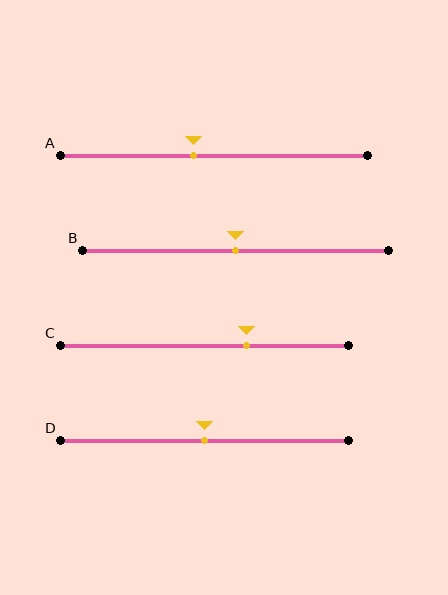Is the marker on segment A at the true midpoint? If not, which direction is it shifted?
No, the marker on segment A is shifted to the left by about 7% of the segment length.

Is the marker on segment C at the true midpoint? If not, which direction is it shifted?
No, the marker on segment C is shifted to the right by about 15% of the segment length.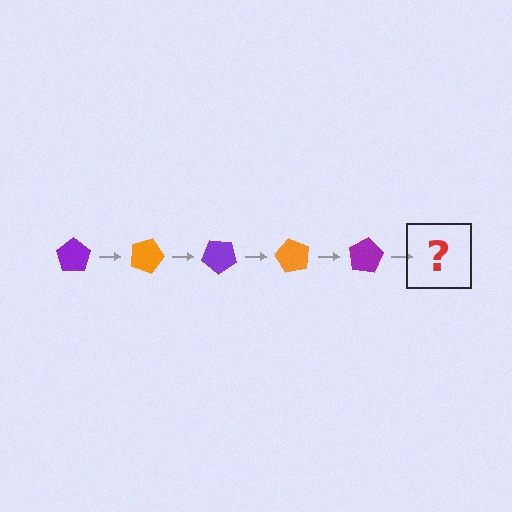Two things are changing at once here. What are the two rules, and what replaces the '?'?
The two rules are that it rotates 20 degrees each step and the color cycles through purple and orange. The '?' should be an orange pentagon, rotated 100 degrees from the start.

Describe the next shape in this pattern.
It should be an orange pentagon, rotated 100 degrees from the start.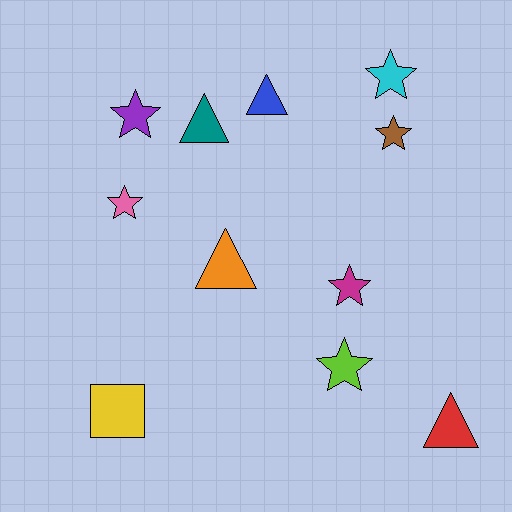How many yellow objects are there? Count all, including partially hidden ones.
There is 1 yellow object.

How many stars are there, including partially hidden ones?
There are 6 stars.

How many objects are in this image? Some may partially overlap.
There are 11 objects.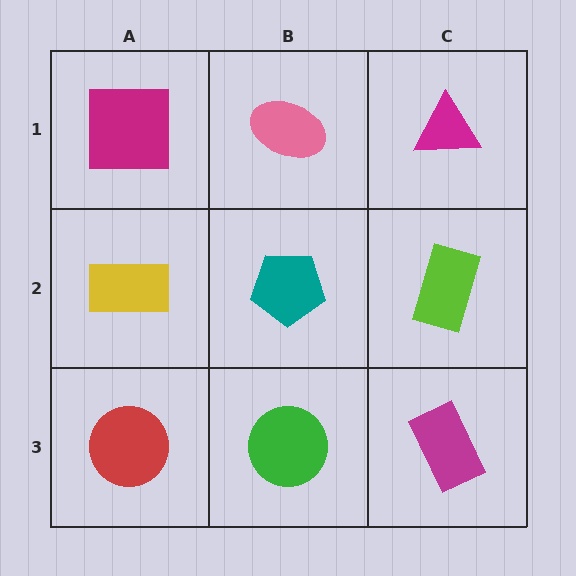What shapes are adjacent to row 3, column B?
A teal pentagon (row 2, column B), a red circle (row 3, column A), a magenta rectangle (row 3, column C).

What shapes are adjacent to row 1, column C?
A lime rectangle (row 2, column C), a pink ellipse (row 1, column B).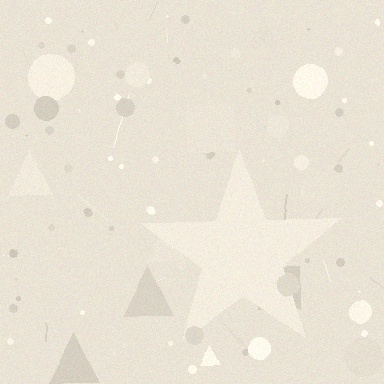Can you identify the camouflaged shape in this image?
The camouflaged shape is a star.